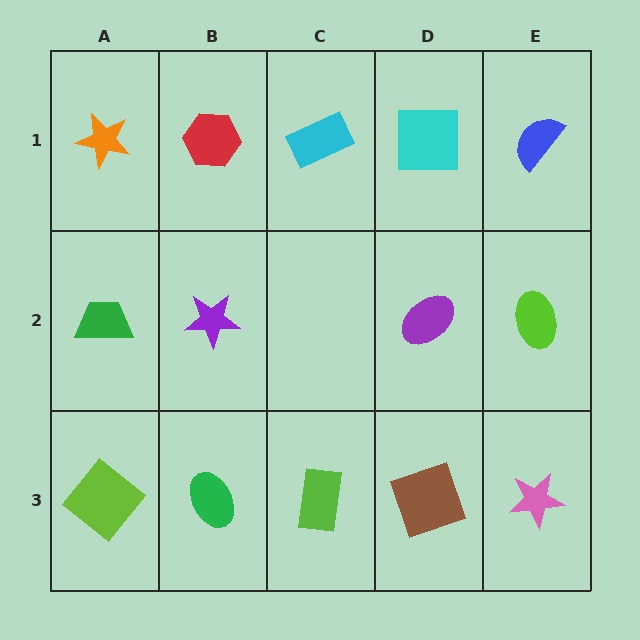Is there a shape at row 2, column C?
No, that cell is empty.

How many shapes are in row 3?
5 shapes.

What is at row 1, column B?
A red hexagon.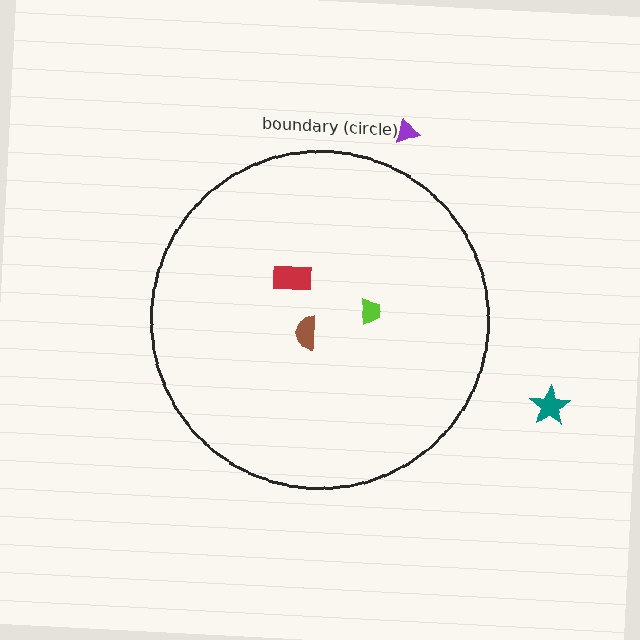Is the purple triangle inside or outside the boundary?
Outside.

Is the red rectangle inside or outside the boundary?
Inside.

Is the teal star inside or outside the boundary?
Outside.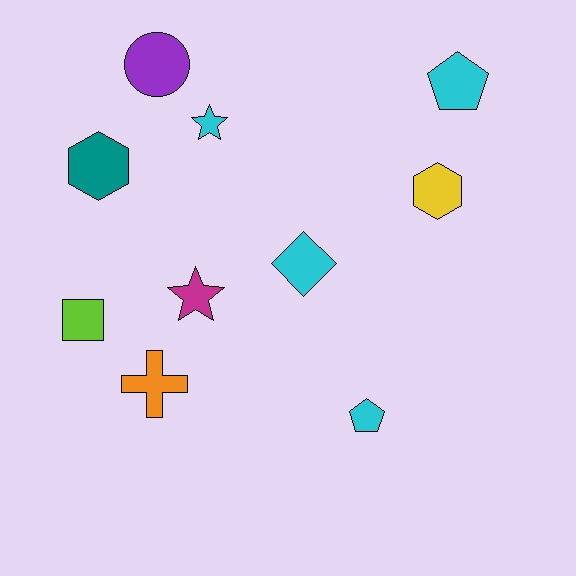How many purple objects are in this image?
There is 1 purple object.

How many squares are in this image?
There is 1 square.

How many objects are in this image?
There are 10 objects.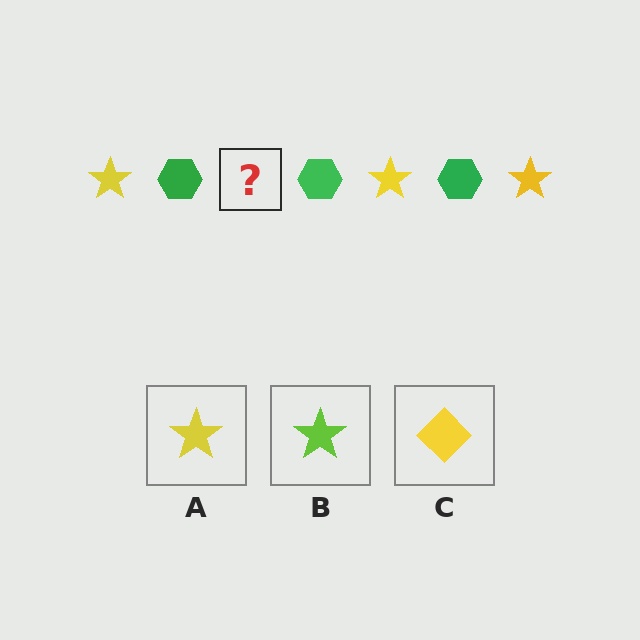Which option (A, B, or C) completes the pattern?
A.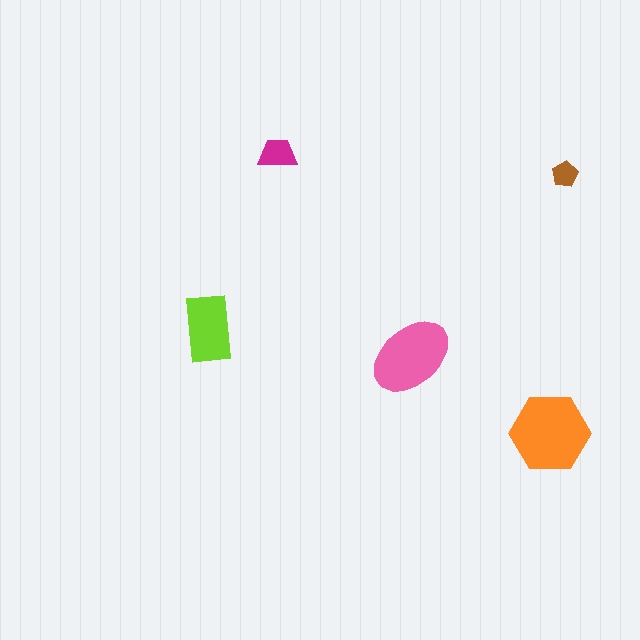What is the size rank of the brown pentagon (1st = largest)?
5th.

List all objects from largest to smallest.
The orange hexagon, the pink ellipse, the lime rectangle, the magenta trapezoid, the brown pentagon.